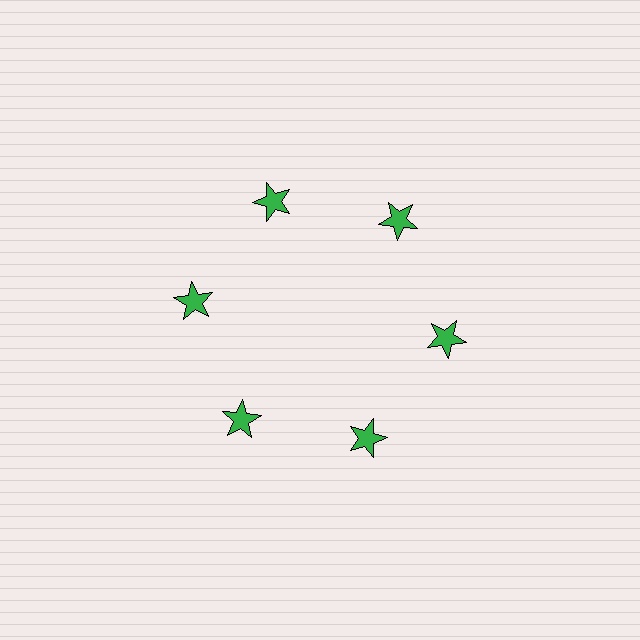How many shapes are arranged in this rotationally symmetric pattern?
There are 6 shapes, arranged in 6 groups of 1.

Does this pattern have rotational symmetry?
Yes, this pattern has 6-fold rotational symmetry. It looks the same after rotating 60 degrees around the center.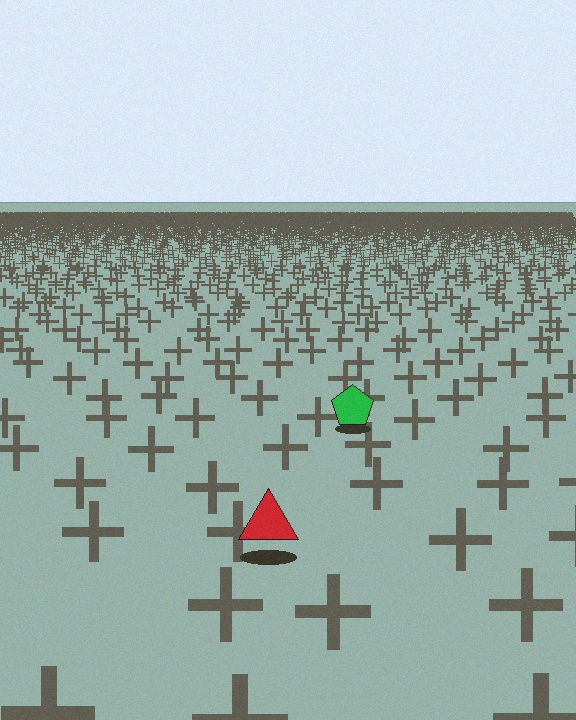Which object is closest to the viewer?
The red triangle is closest. The texture marks near it are larger and more spread out.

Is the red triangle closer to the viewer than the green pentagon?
Yes. The red triangle is closer — you can tell from the texture gradient: the ground texture is coarser near it.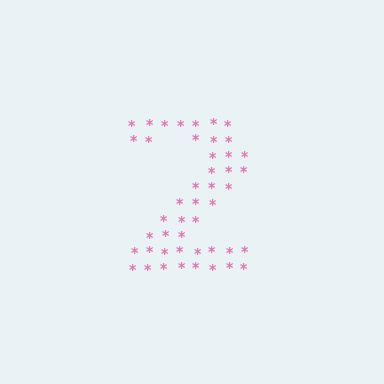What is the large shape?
The large shape is the digit 2.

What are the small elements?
The small elements are asterisks.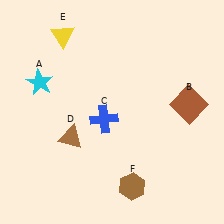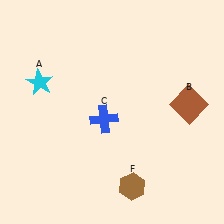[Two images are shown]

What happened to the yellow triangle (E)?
The yellow triangle (E) was removed in Image 2. It was in the top-left area of Image 1.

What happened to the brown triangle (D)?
The brown triangle (D) was removed in Image 2. It was in the bottom-left area of Image 1.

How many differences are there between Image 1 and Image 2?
There are 2 differences between the two images.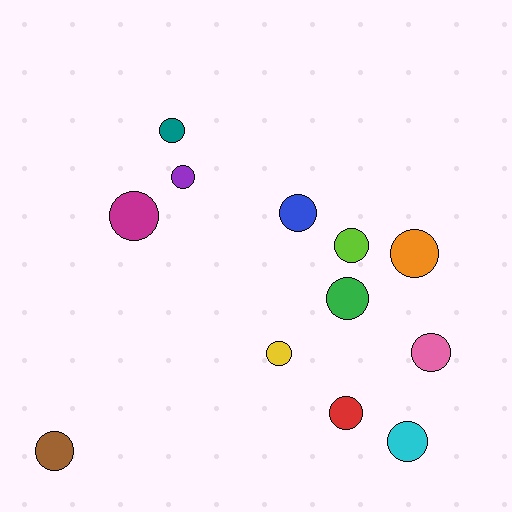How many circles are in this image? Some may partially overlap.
There are 12 circles.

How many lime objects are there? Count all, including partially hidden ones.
There is 1 lime object.